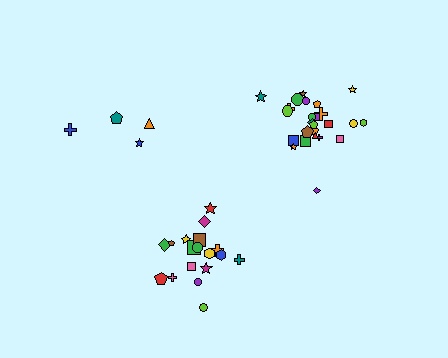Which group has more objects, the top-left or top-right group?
The top-right group.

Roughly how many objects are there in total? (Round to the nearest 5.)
Roughly 45 objects in total.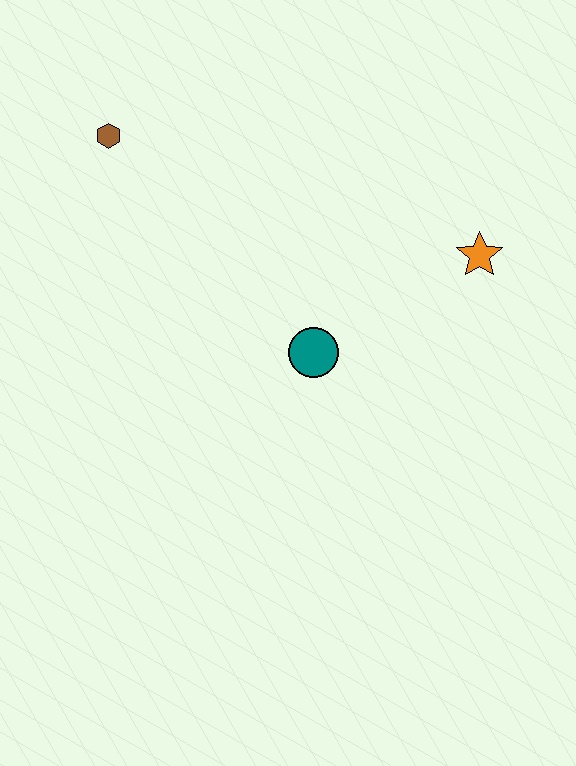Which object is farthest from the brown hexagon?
The orange star is farthest from the brown hexagon.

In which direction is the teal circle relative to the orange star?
The teal circle is to the left of the orange star.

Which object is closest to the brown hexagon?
The teal circle is closest to the brown hexagon.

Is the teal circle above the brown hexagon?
No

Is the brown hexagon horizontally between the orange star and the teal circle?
No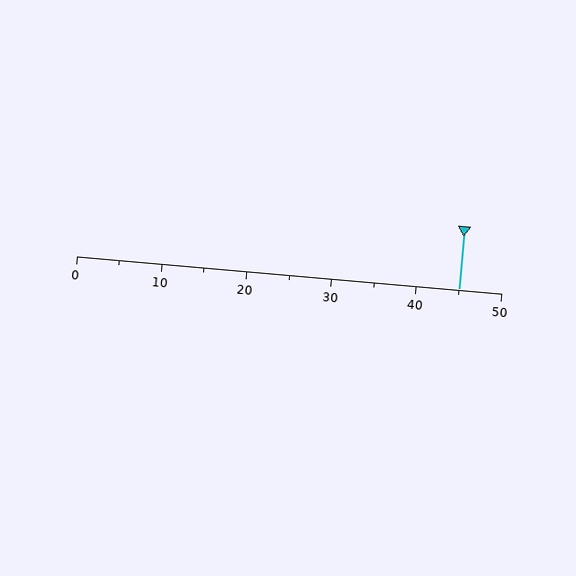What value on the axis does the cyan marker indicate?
The marker indicates approximately 45.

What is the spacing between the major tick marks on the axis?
The major ticks are spaced 10 apart.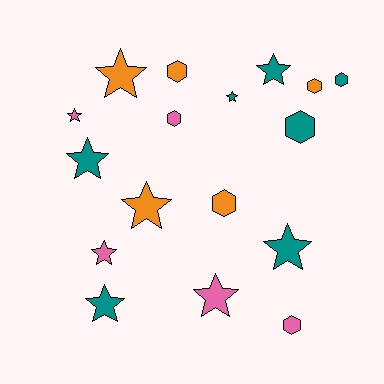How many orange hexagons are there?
There are 3 orange hexagons.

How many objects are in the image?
There are 17 objects.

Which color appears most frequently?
Teal, with 7 objects.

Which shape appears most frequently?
Star, with 10 objects.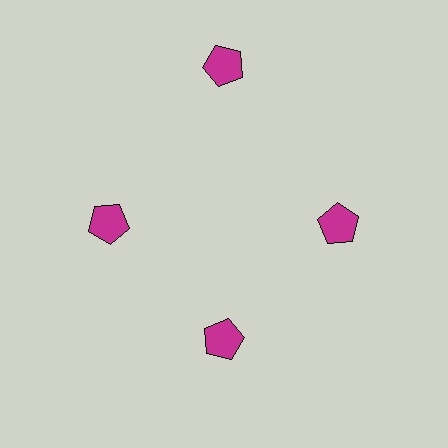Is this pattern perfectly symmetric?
No. The 4 magenta pentagons are arranged in a ring, but one element near the 12 o'clock position is pushed outward from the center, breaking the 4-fold rotational symmetry.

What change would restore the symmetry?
The symmetry would be restored by moving it inward, back onto the ring so that all 4 pentagons sit at equal angles and equal distance from the center.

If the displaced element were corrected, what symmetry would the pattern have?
It would have 4-fold rotational symmetry — the pattern would map onto itself every 90 degrees.